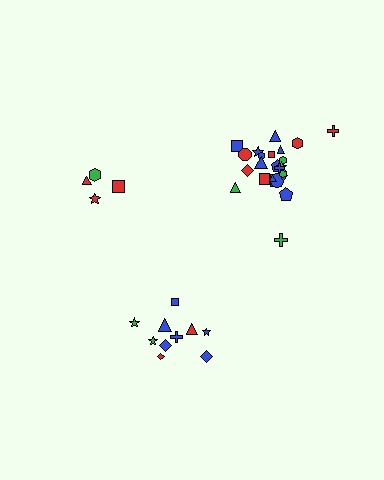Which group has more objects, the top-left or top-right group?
The top-right group.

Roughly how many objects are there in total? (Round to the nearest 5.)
Roughly 40 objects in total.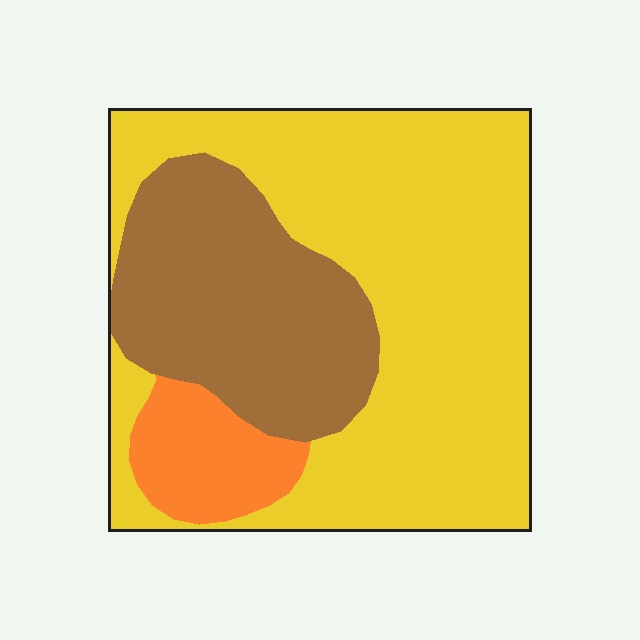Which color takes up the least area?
Orange, at roughly 10%.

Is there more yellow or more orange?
Yellow.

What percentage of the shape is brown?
Brown covers roughly 30% of the shape.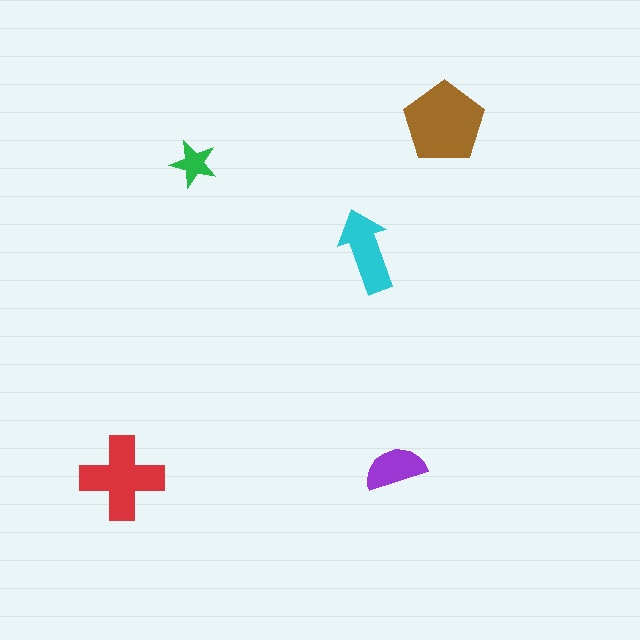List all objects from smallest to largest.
The green star, the purple semicircle, the cyan arrow, the red cross, the brown pentagon.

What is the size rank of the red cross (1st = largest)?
2nd.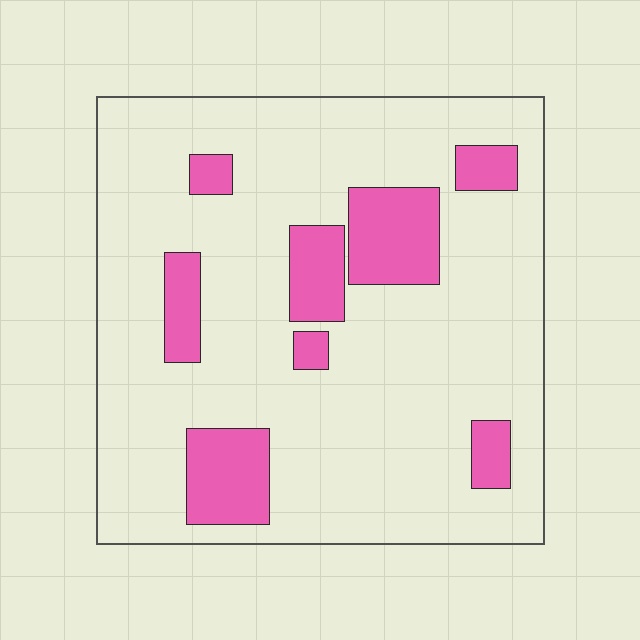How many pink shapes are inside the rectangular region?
8.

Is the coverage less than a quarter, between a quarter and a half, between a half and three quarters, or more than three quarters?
Less than a quarter.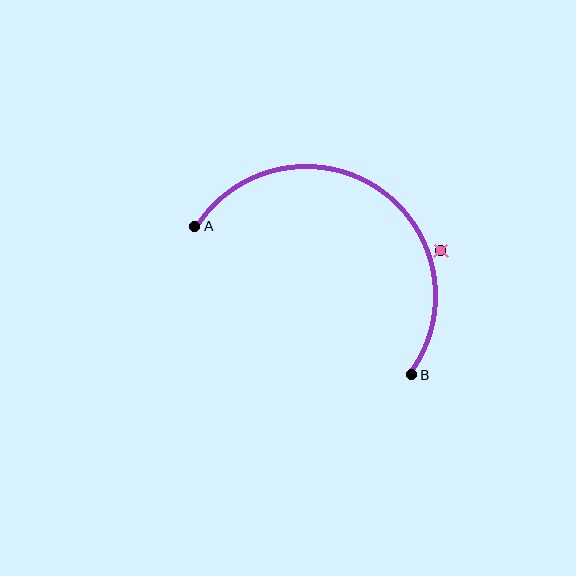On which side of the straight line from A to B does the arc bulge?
The arc bulges above and to the right of the straight line connecting A and B.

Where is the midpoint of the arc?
The arc midpoint is the point on the curve farthest from the straight line joining A and B. It sits above and to the right of that line.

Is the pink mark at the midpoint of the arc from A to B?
No — the pink mark does not lie on the arc at all. It sits slightly outside the curve.